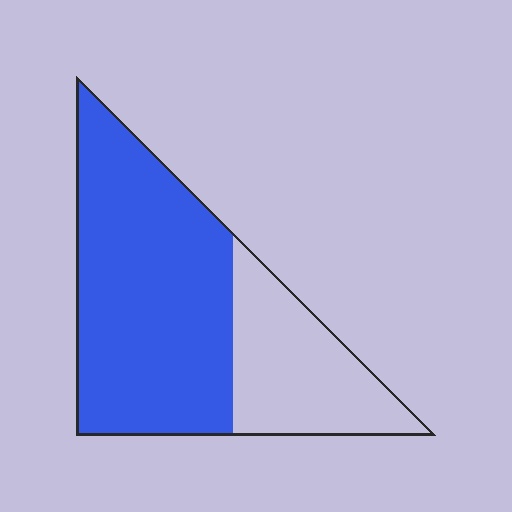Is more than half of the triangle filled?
Yes.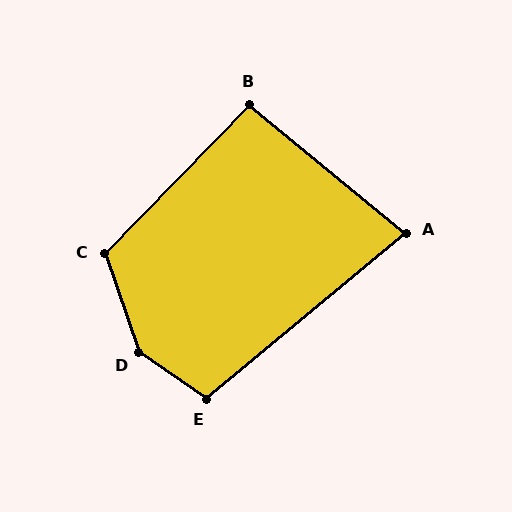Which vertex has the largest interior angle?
D, at approximately 144 degrees.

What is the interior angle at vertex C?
Approximately 117 degrees (obtuse).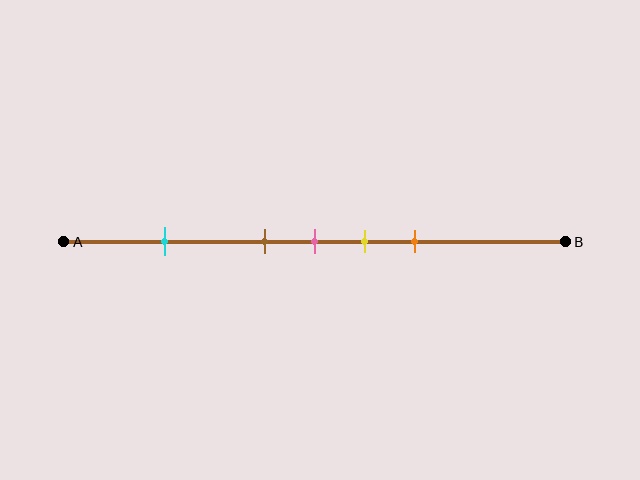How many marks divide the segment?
There are 5 marks dividing the segment.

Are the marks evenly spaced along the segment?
No, the marks are not evenly spaced.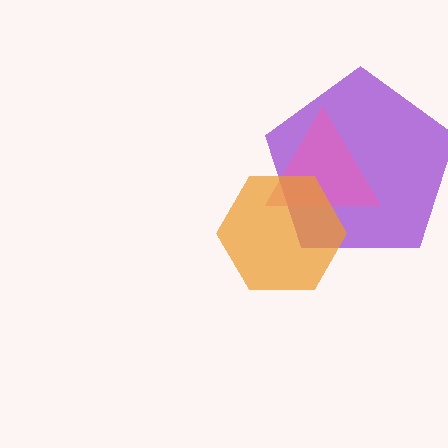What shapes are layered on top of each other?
The layered shapes are: a purple pentagon, a pink triangle, an orange hexagon.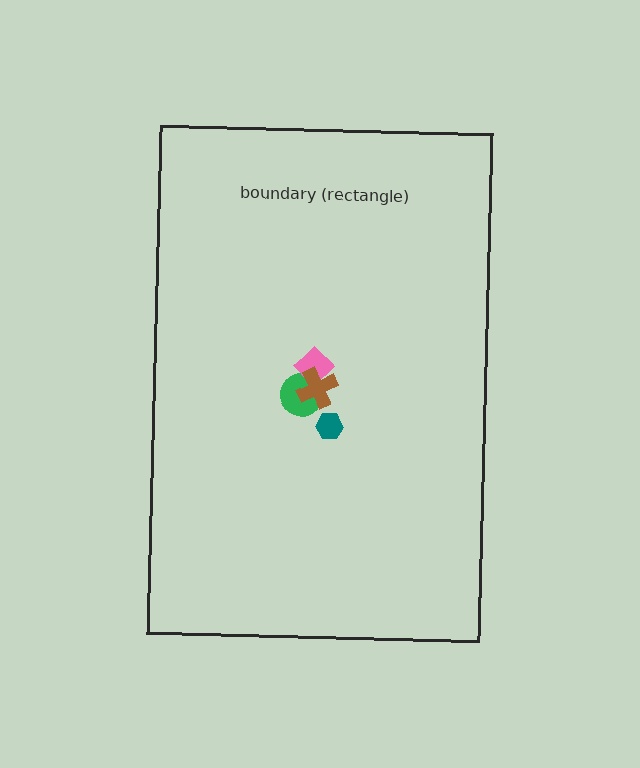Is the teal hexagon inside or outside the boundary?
Inside.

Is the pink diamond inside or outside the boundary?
Inside.